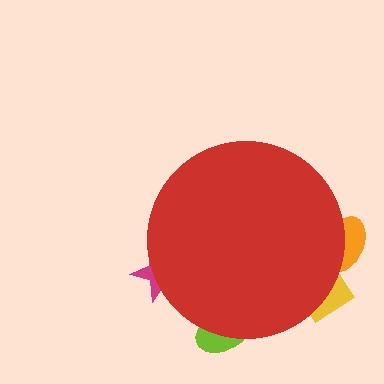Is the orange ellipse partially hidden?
Yes, the orange ellipse is partially hidden behind the red circle.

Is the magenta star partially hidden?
Yes, the magenta star is partially hidden behind the red circle.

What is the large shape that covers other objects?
A red circle.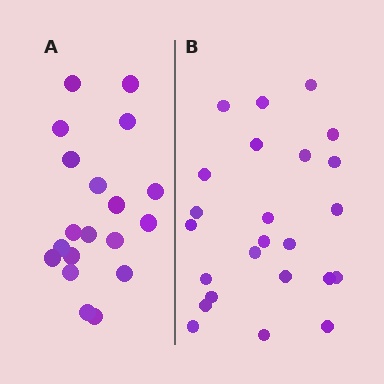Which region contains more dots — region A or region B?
Region B (the right region) has more dots.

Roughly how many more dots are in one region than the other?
Region B has about 5 more dots than region A.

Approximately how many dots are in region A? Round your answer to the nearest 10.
About 20 dots. (The exact count is 19, which rounds to 20.)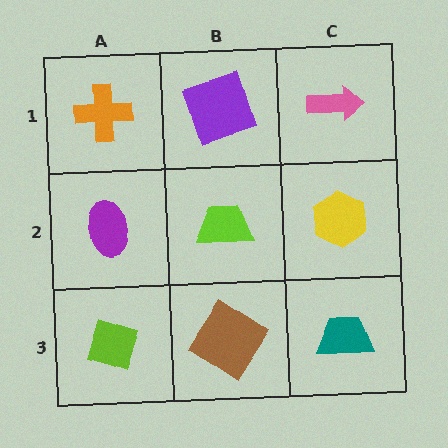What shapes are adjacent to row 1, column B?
A lime trapezoid (row 2, column B), an orange cross (row 1, column A), a pink arrow (row 1, column C).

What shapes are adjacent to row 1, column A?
A purple ellipse (row 2, column A), a purple square (row 1, column B).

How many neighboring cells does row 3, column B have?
3.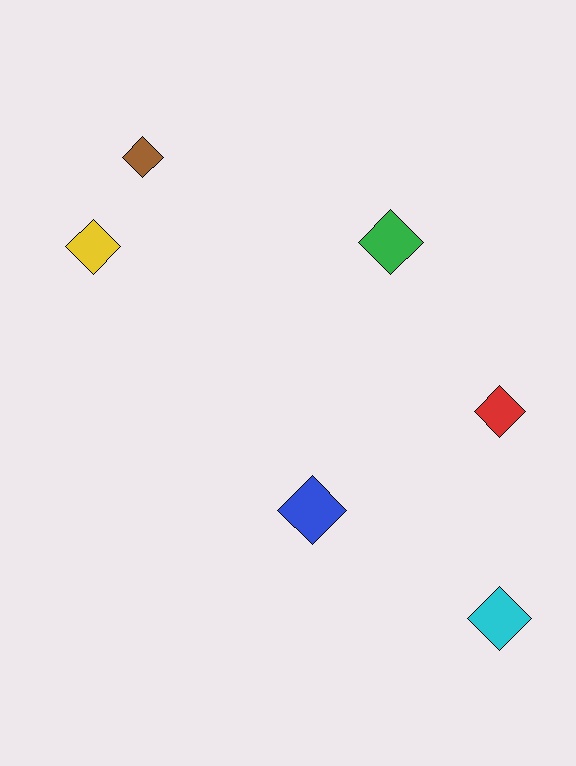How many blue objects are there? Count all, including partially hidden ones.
There is 1 blue object.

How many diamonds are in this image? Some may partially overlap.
There are 6 diamonds.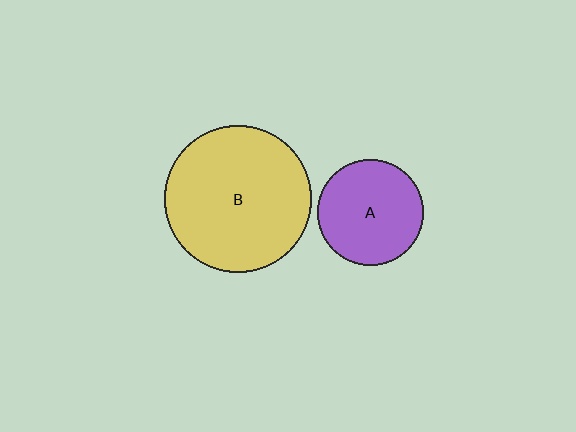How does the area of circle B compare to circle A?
Approximately 1.9 times.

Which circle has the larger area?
Circle B (yellow).